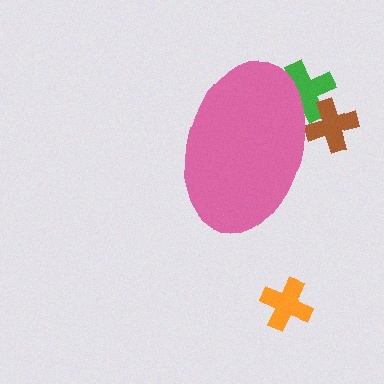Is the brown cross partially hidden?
Yes, the brown cross is partially hidden behind the pink ellipse.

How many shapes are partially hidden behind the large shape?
2 shapes are partially hidden.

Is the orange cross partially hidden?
No, the orange cross is fully visible.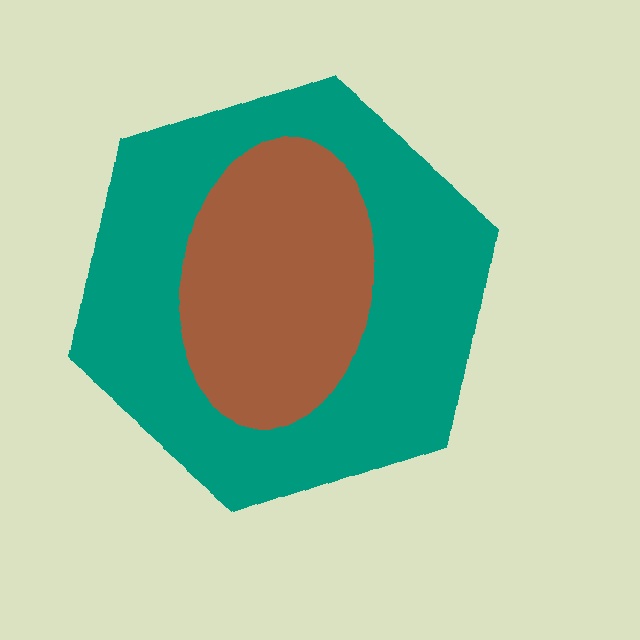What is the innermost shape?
The brown ellipse.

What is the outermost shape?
The teal hexagon.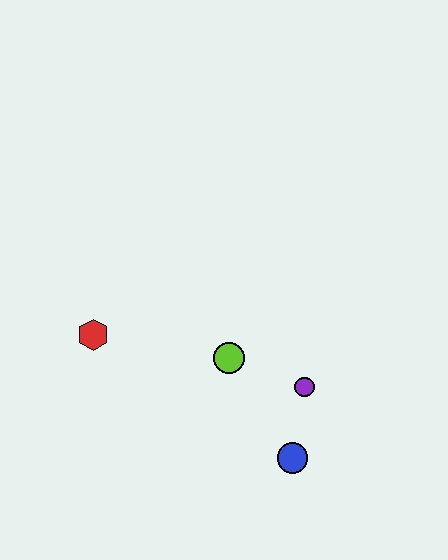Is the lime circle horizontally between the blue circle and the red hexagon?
Yes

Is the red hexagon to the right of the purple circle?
No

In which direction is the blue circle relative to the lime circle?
The blue circle is below the lime circle.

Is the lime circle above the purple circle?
Yes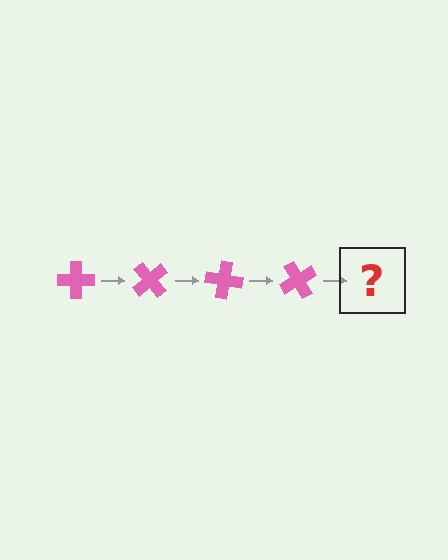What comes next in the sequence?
The next element should be a pink cross rotated 200 degrees.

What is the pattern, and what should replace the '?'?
The pattern is that the cross rotates 50 degrees each step. The '?' should be a pink cross rotated 200 degrees.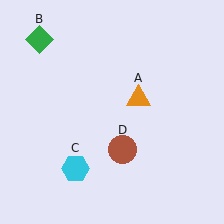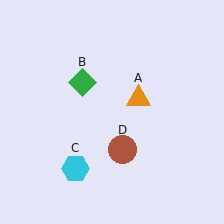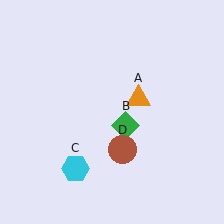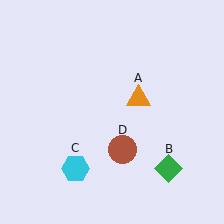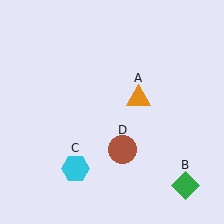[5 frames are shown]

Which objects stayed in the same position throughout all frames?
Orange triangle (object A) and cyan hexagon (object C) and brown circle (object D) remained stationary.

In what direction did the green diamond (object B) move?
The green diamond (object B) moved down and to the right.